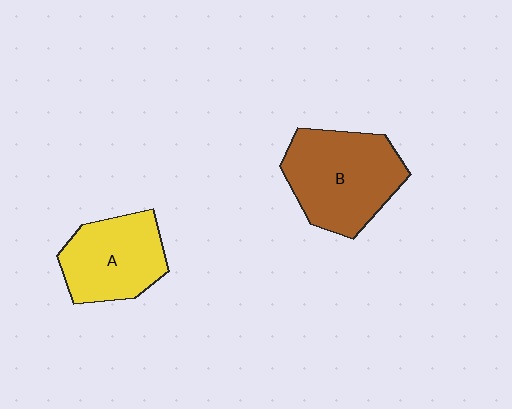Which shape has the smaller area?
Shape A (yellow).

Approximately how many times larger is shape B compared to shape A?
Approximately 1.3 times.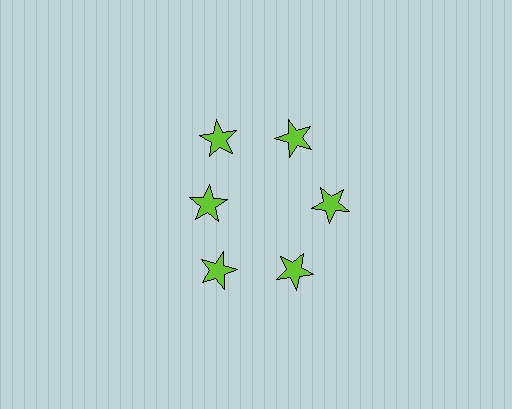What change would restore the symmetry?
The symmetry would be restored by moving it outward, back onto the ring so that all 6 stars sit at equal angles and equal distance from the center.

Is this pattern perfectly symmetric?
No. The 6 lime stars are arranged in a ring, but one element near the 9 o'clock position is pulled inward toward the center, breaking the 6-fold rotational symmetry.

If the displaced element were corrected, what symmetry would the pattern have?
It would have 6-fold rotational symmetry — the pattern would map onto itself every 60 degrees.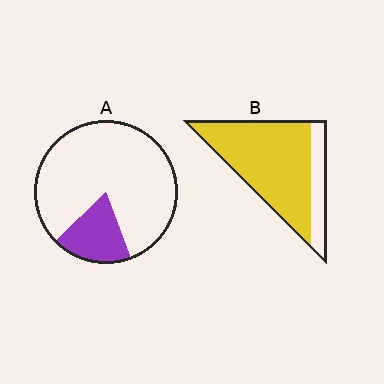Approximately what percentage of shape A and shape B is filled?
A is approximately 20% and B is approximately 80%.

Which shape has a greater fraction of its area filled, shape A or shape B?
Shape B.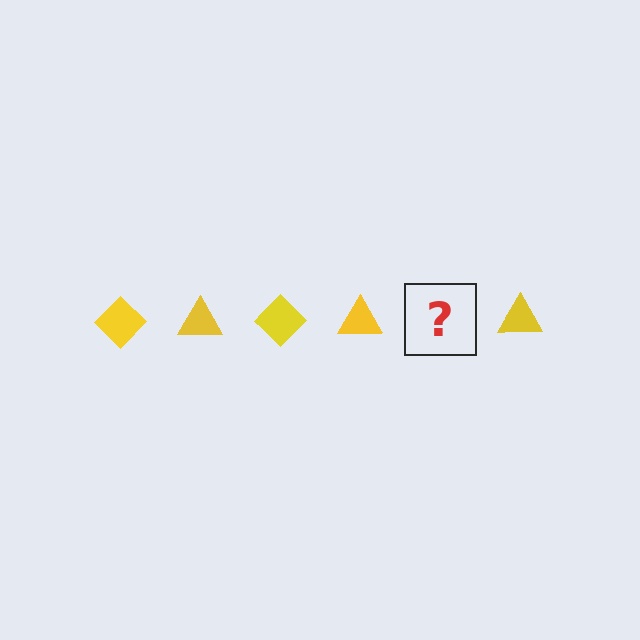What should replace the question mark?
The question mark should be replaced with a yellow diamond.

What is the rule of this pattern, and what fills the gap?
The rule is that the pattern cycles through diamond, triangle shapes in yellow. The gap should be filled with a yellow diamond.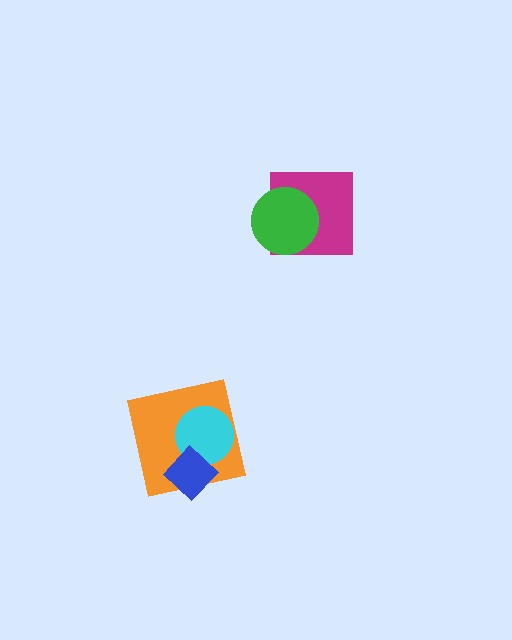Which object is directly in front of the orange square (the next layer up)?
The cyan circle is directly in front of the orange square.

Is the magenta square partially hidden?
Yes, it is partially covered by another shape.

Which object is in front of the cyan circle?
The blue diamond is in front of the cyan circle.